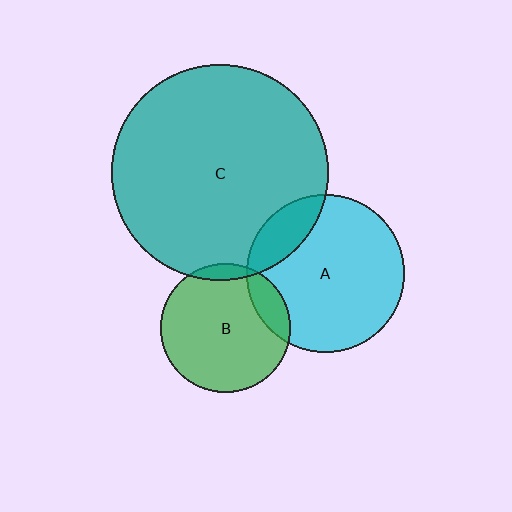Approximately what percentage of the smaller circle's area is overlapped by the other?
Approximately 15%.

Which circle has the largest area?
Circle C (teal).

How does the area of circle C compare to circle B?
Approximately 2.8 times.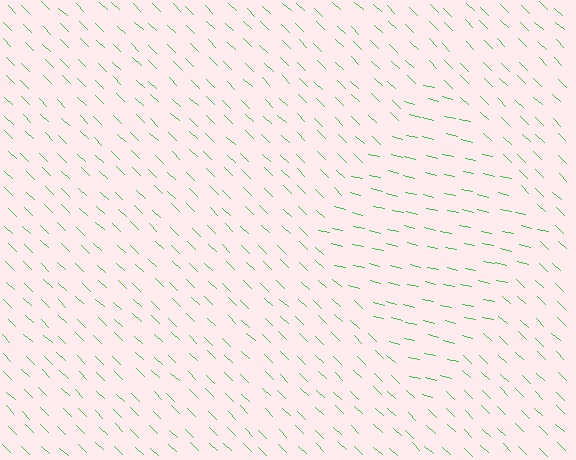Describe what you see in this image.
The image is filled with small green line segments. A diamond region in the image has lines oriented differently from the surrounding lines, creating a visible texture boundary.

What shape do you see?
I see a diamond.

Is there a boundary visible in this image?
Yes, there is a texture boundary formed by a change in line orientation.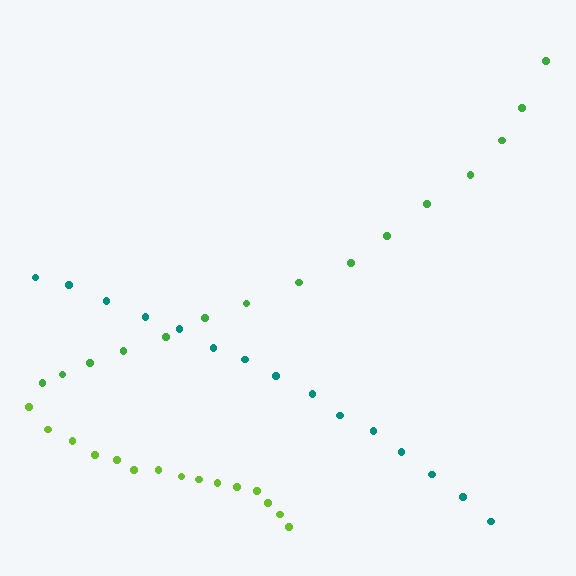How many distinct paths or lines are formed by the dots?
There are 3 distinct paths.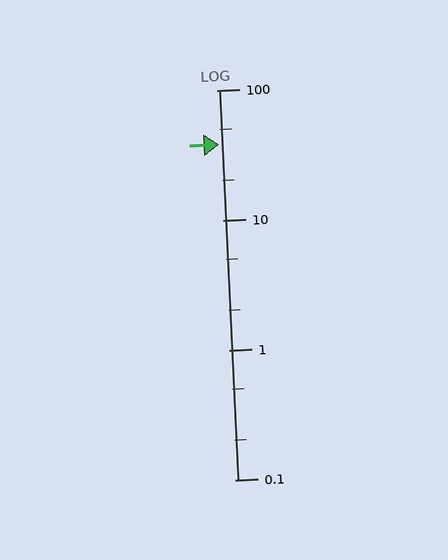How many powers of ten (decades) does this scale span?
The scale spans 3 decades, from 0.1 to 100.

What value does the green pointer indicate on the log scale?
The pointer indicates approximately 38.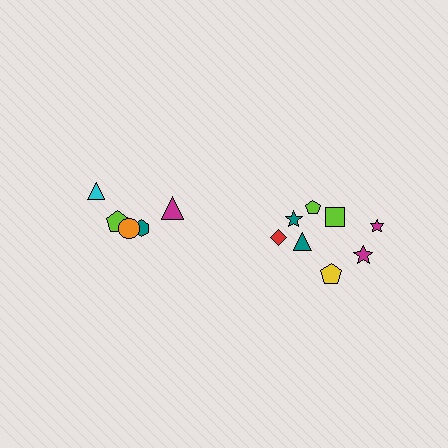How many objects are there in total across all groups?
There are 13 objects.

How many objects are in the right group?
There are 8 objects.